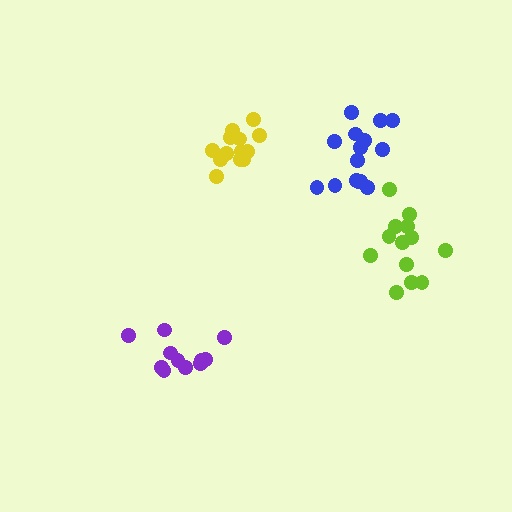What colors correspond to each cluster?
The clusters are colored: lime, yellow, purple, blue.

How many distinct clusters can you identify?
There are 4 distinct clusters.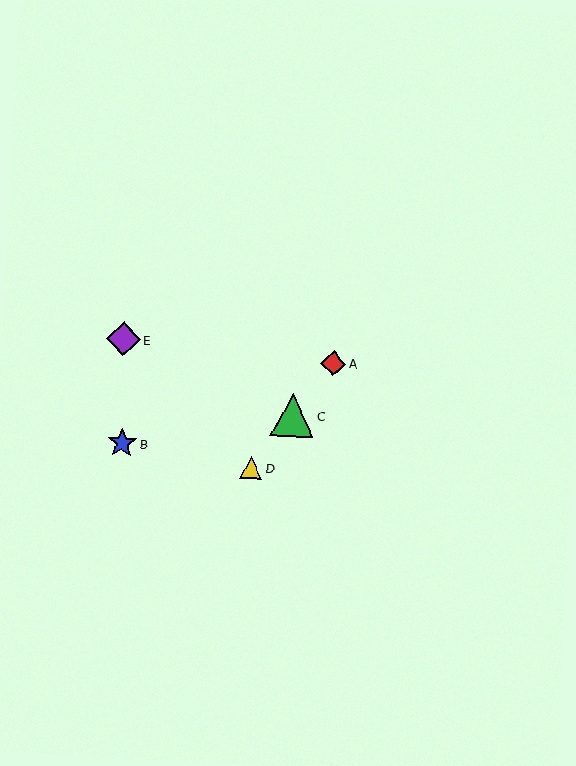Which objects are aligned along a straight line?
Objects A, C, D are aligned along a straight line.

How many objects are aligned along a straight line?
3 objects (A, C, D) are aligned along a straight line.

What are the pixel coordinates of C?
Object C is at (293, 415).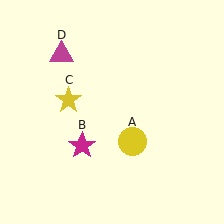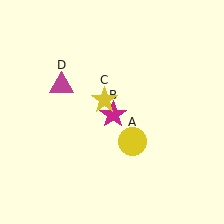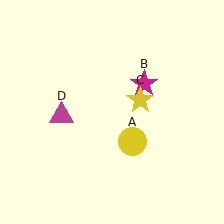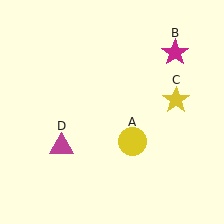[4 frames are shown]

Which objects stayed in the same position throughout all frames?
Yellow circle (object A) remained stationary.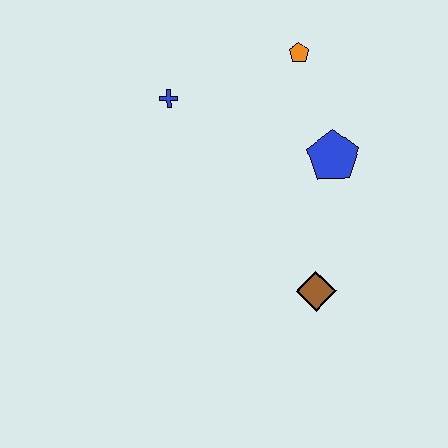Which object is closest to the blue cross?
The orange pentagon is closest to the blue cross.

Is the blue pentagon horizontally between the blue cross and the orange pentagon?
No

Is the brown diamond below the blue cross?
Yes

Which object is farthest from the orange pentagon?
The brown diamond is farthest from the orange pentagon.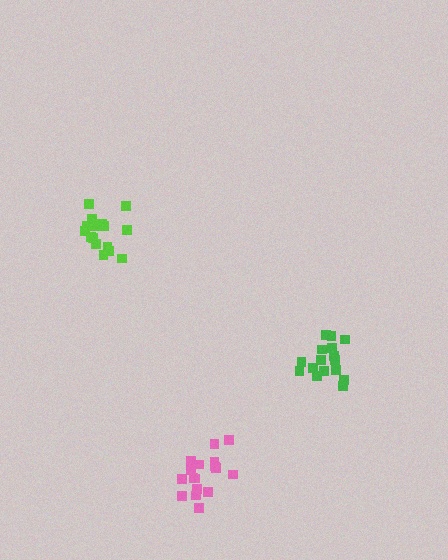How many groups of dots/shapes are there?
There are 3 groups.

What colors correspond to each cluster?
The clusters are colored: green, lime, pink.